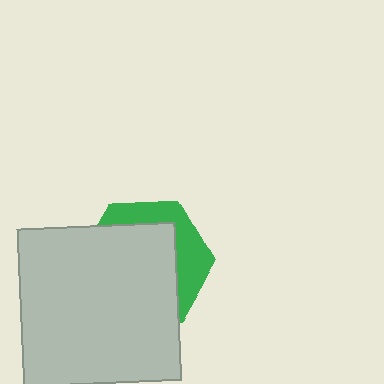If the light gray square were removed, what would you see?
You would see the complete green hexagon.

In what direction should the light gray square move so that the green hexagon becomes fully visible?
The light gray square should move toward the lower-left. That is the shortest direction to clear the overlap and leave the green hexagon fully visible.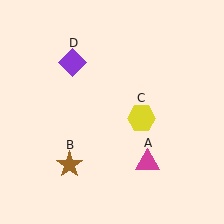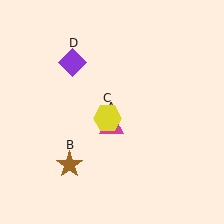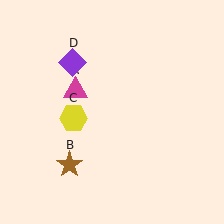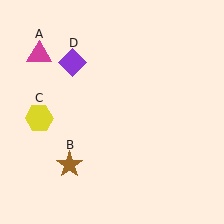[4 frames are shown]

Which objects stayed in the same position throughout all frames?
Brown star (object B) and purple diamond (object D) remained stationary.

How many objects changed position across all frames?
2 objects changed position: magenta triangle (object A), yellow hexagon (object C).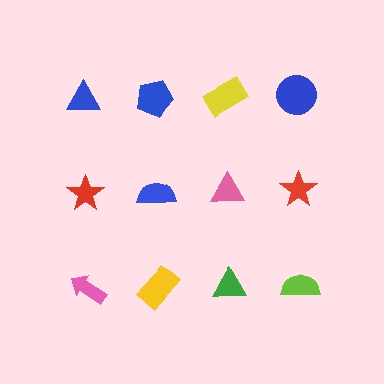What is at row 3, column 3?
A green triangle.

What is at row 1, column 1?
A blue triangle.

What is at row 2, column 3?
A pink triangle.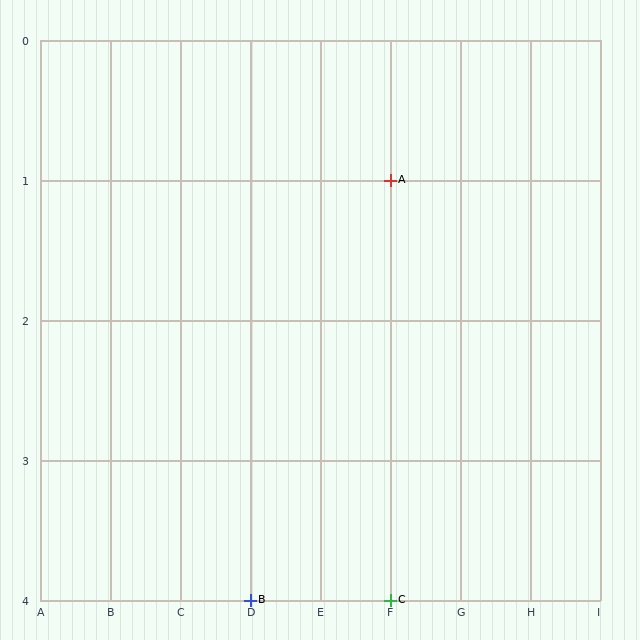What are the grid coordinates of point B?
Point B is at grid coordinates (D, 4).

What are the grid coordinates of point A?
Point A is at grid coordinates (F, 1).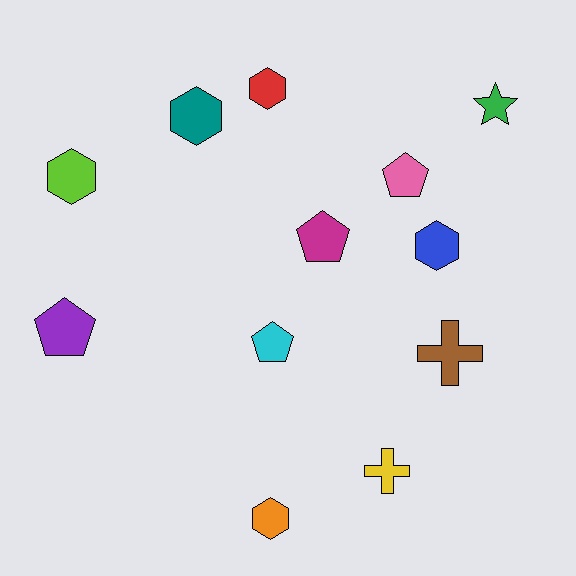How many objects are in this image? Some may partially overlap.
There are 12 objects.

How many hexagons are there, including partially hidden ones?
There are 5 hexagons.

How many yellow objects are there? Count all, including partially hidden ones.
There is 1 yellow object.